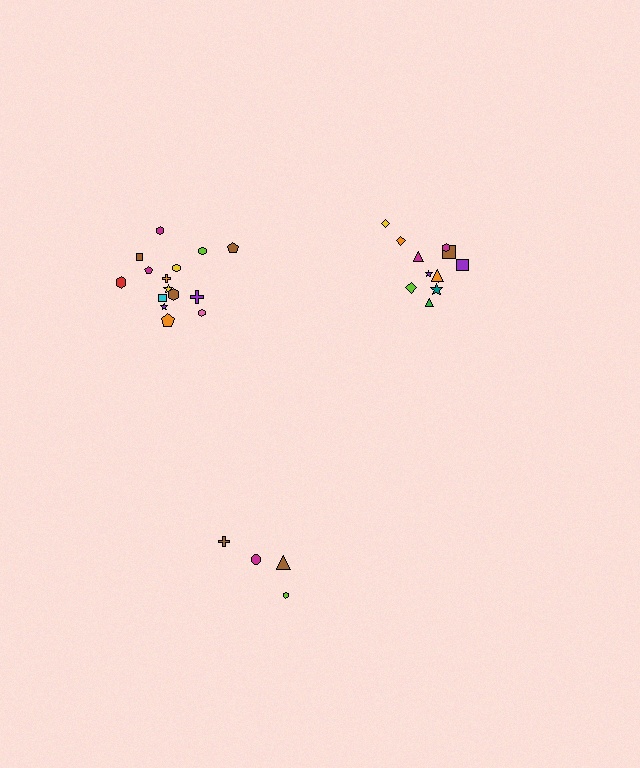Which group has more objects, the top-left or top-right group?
The top-left group.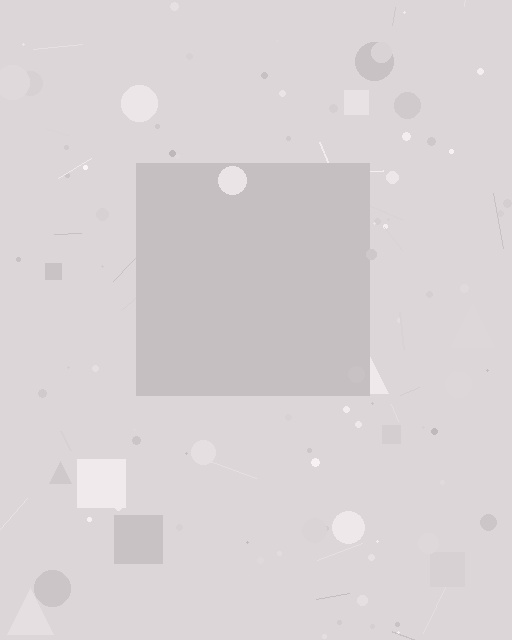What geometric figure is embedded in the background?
A square is embedded in the background.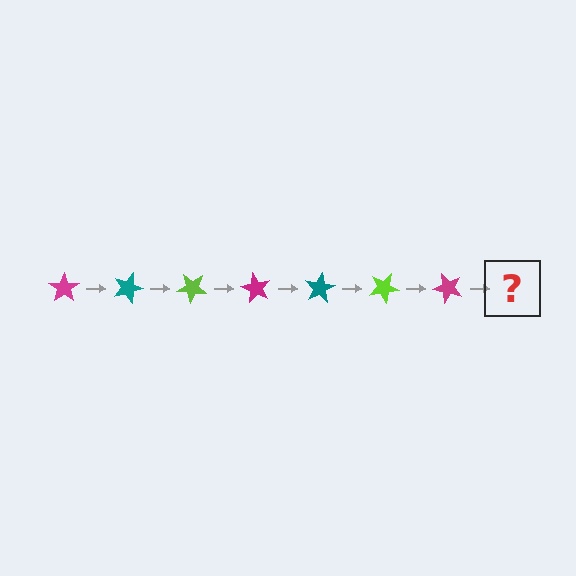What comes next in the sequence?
The next element should be a teal star, rotated 140 degrees from the start.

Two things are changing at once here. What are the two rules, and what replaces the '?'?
The two rules are that it rotates 20 degrees each step and the color cycles through magenta, teal, and lime. The '?' should be a teal star, rotated 140 degrees from the start.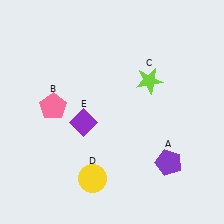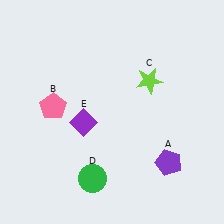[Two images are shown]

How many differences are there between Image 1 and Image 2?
There is 1 difference between the two images.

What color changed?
The circle (D) changed from yellow in Image 1 to green in Image 2.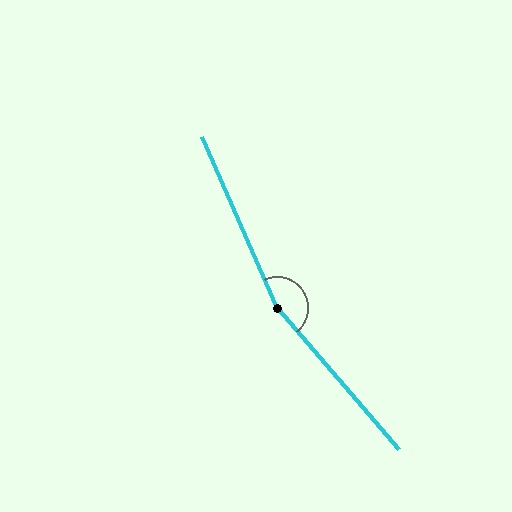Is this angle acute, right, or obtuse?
It is obtuse.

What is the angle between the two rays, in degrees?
Approximately 163 degrees.